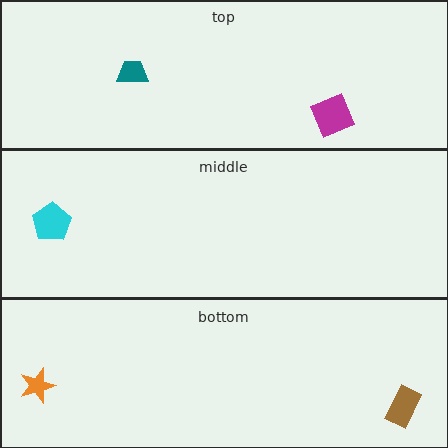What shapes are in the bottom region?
The orange star, the brown rectangle.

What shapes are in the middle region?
The cyan pentagon.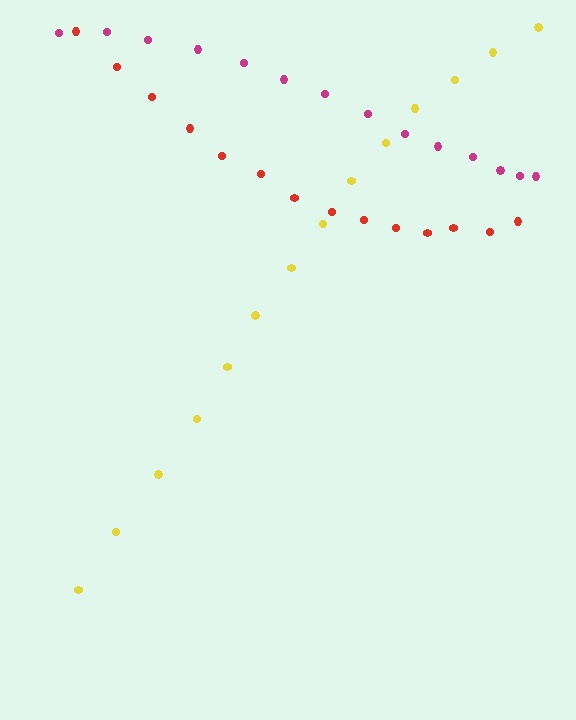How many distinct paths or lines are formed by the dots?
There are 3 distinct paths.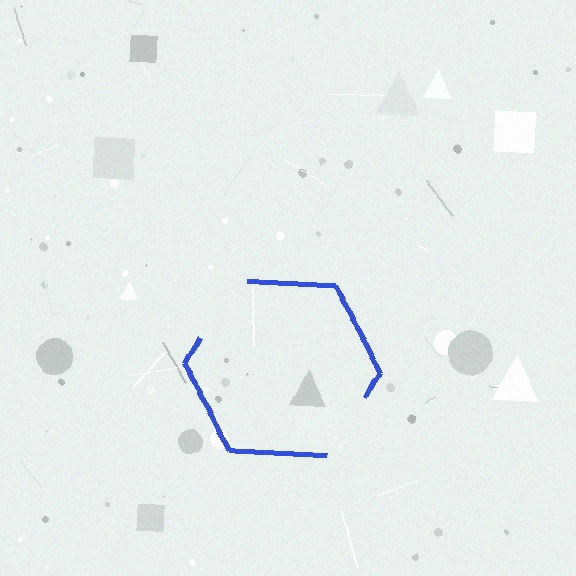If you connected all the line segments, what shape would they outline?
They would outline a hexagon.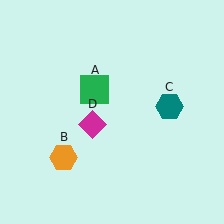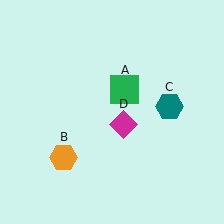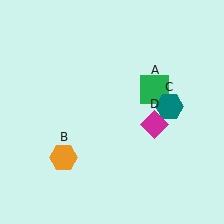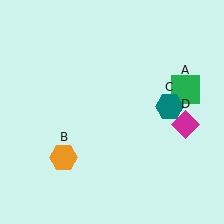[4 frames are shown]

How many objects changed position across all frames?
2 objects changed position: green square (object A), magenta diamond (object D).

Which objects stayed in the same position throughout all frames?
Orange hexagon (object B) and teal hexagon (object C) remained stationary.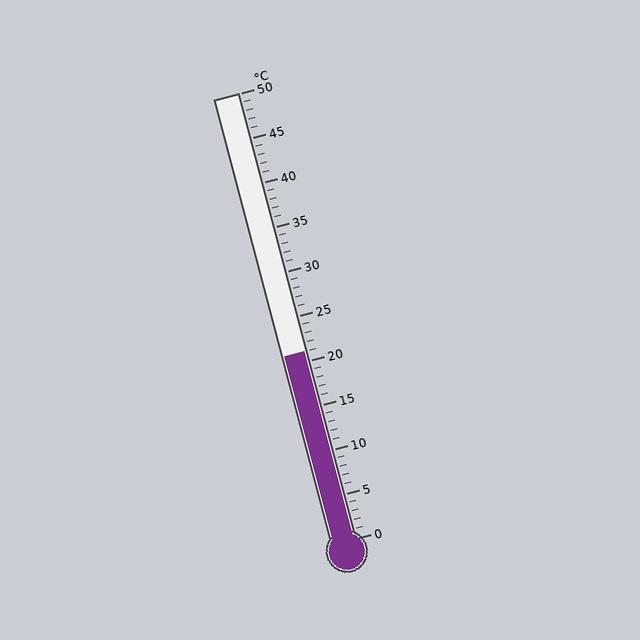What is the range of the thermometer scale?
The thermometer scale ranges from 0°C to 50°C.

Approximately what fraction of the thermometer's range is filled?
The thermometer is filled to approximately 40% of its range.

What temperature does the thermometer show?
The thermometer shows approximately 21°C.